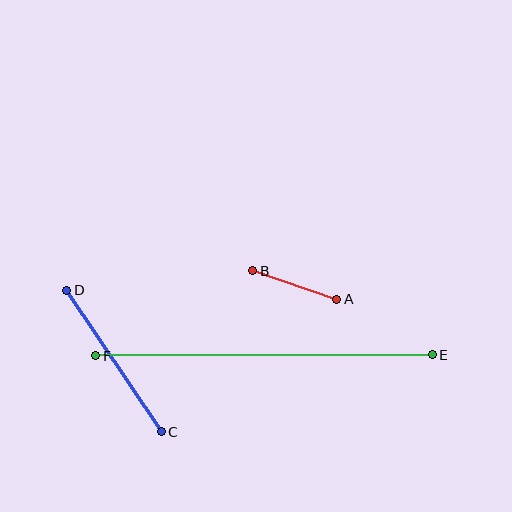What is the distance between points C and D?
The distance is approximately 171 pixels.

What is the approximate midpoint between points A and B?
The midpoint is at approximately (295, 285) pixels.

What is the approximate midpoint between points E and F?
The midpoint is at approximately (264, 355) pixels.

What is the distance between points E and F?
The distance is approximately 336 pixels.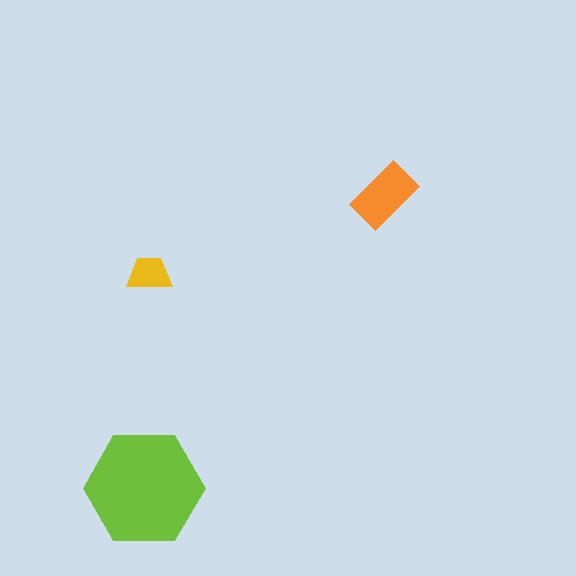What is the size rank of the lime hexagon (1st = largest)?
1st.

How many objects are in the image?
There are 3 objects in the image.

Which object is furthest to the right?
The orange rectangle is rightmost.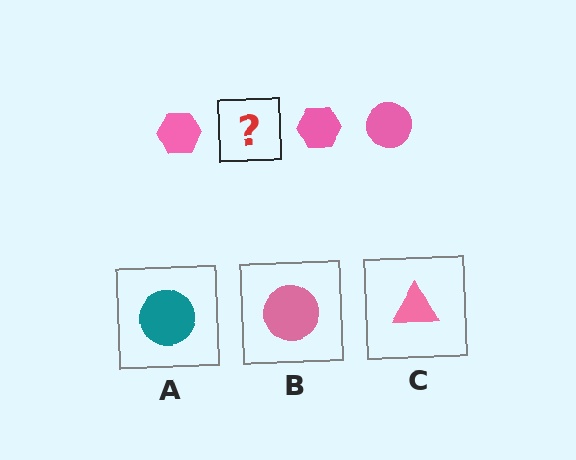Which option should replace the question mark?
Option B.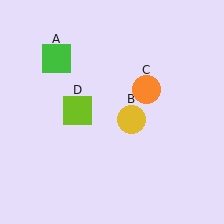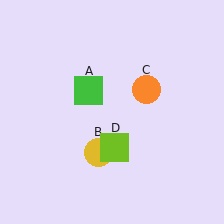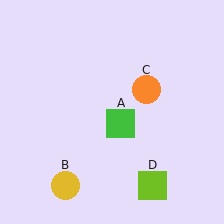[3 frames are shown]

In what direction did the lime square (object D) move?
The lime square (object D) moved down and to the right.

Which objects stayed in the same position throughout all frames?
Orange circle (object C) remained stationary.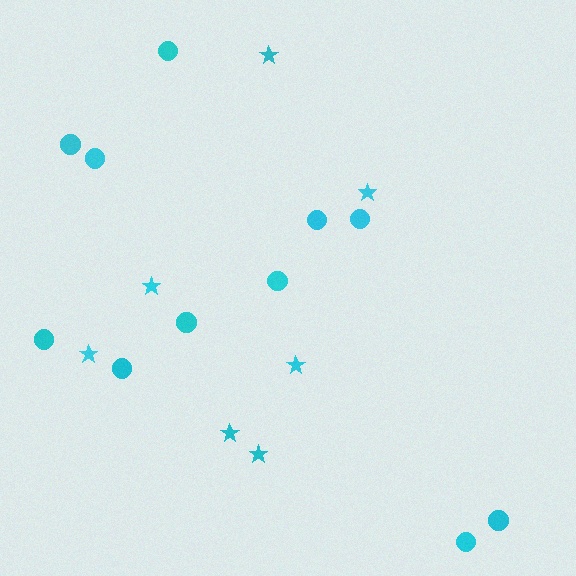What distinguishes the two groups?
There are 2 groups: one group of stars (7) and one group of circles (11).